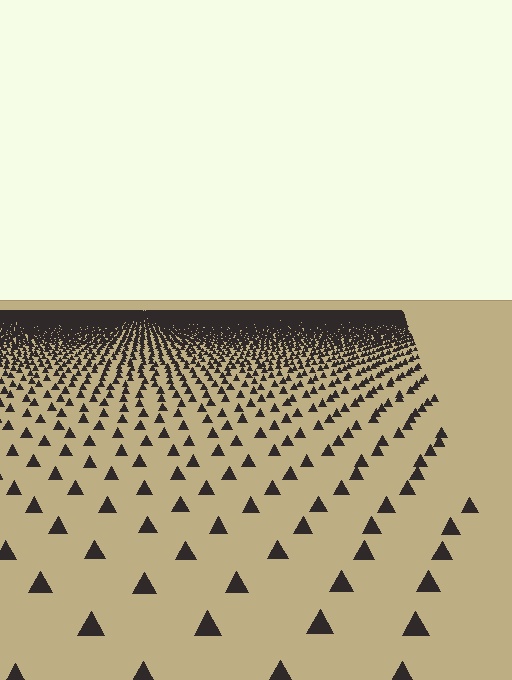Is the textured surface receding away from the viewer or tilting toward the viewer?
The surface is receding away from the viewer. Texture elements get smaller and denser toward the top.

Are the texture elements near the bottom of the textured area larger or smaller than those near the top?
Larger. Near the bottom, elements are closer to the viewer and appear at a bigger on-screen size.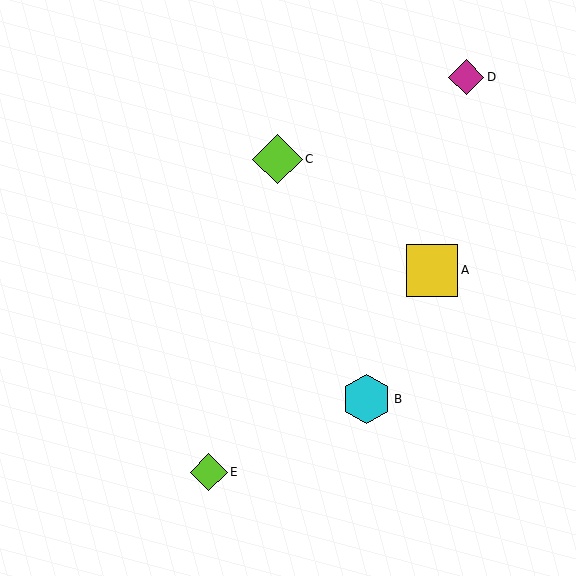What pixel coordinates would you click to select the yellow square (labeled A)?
Click at (432, 270) to select the yellow square A.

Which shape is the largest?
The yellow square (labeled A) is the largest.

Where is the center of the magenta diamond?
The center of the magenta diamond is at (466, 77).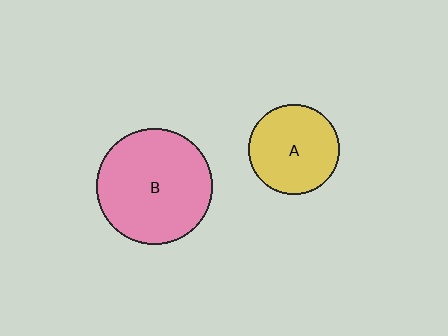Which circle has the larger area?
Circle B (pink).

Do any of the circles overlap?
No, none of the circles overlap.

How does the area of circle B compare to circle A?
Approximately 1.6 times.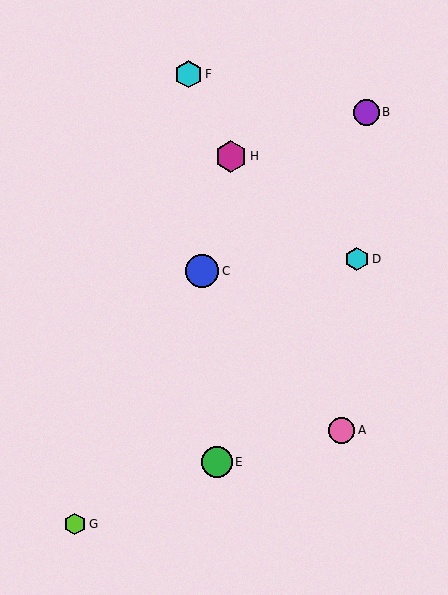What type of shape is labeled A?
Shape A is a pink circle.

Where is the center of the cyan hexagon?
The center of the cyan hexagon is at (357, 259).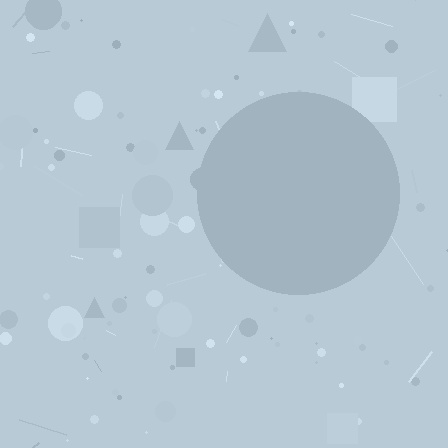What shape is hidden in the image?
A circle is hidden in the image.